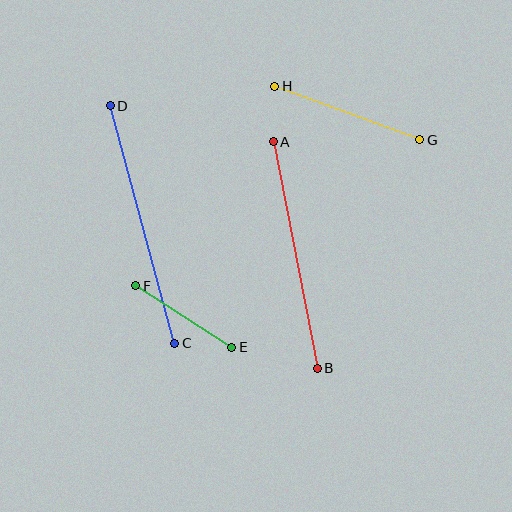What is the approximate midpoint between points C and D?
The midpoint is at approximately (142, 225) pixels.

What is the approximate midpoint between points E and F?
The midpoint is at approximately (184, 317) pixels.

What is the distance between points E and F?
The distance is approximately 114 pixels.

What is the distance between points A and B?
The distance is approximately 230 pixels.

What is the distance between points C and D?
The distance is approximately 246 pixels.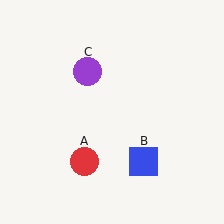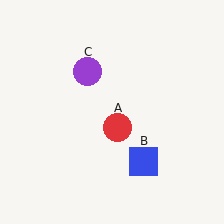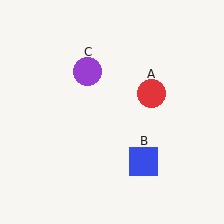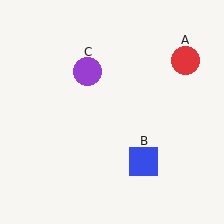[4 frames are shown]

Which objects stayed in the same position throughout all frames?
Blue square (object B) and purple circle (object C) remained stationary.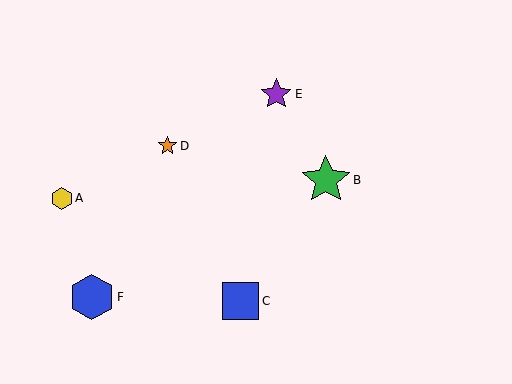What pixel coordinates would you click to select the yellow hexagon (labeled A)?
Click at (62, 199) to select the yellow hexagon A.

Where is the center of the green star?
The center of the green star is at (326, 180).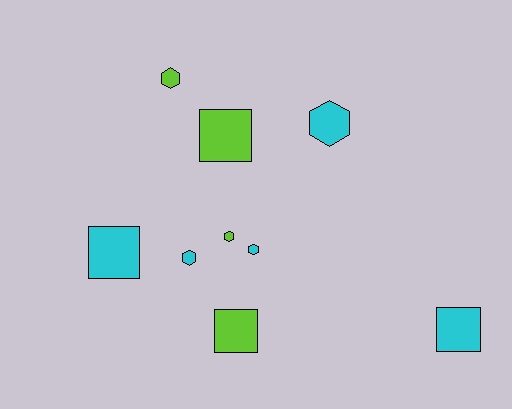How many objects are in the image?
There are 9 objects.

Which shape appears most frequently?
Hexagon, with 5 objects.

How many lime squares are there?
There are 2 lime squares.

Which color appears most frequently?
Cyan, with 5 objects.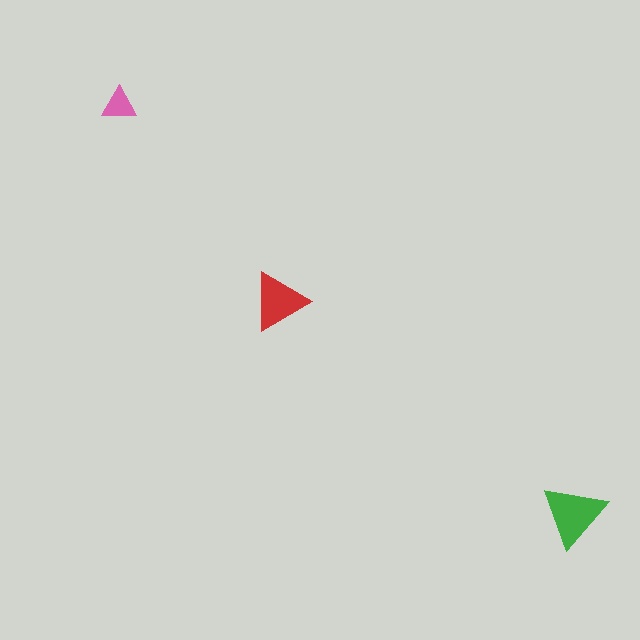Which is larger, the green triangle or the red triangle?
The green one.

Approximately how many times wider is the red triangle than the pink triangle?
About 1.5 times wider.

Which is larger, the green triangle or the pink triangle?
The green one.